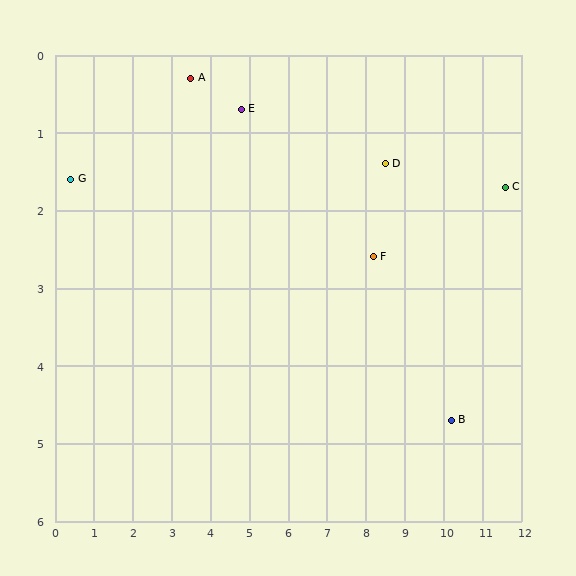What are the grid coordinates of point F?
Point F is at approximately (8.2, 2.6).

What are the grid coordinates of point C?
Point C is at approximately (11.6, 1.7).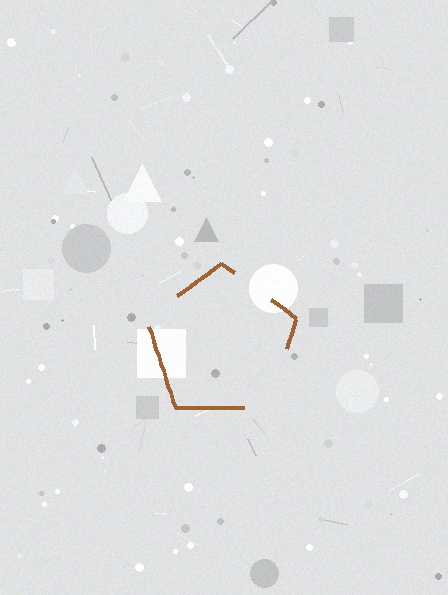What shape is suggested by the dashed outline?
The dashed outline suggests a pentagon.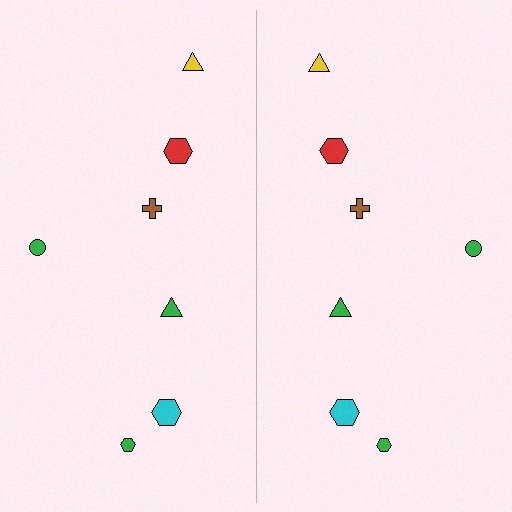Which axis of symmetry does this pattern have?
The pattern has a vertical axis of symmetry running through the center of the image.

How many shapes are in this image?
There are 14 shapes in this image.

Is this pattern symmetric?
Yes, this pattern has bilateral (reflection) symmetry.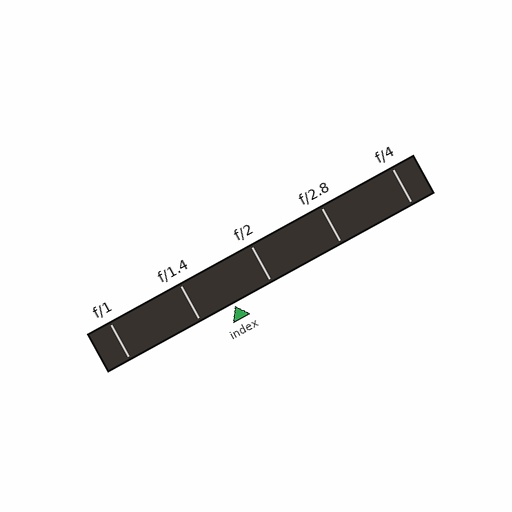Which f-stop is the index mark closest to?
The index mark is closest to f/1.4.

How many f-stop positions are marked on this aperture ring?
There are 5 f-stop positions marked.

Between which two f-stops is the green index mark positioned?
The index mark is between f/1.4 and f/2.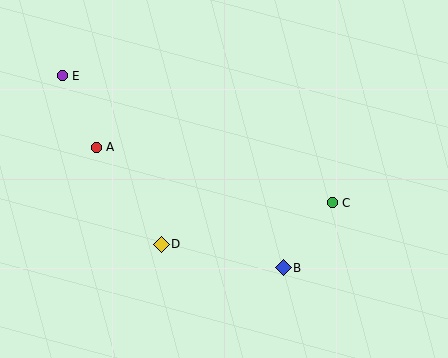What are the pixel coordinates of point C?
Point C is at (332, 203).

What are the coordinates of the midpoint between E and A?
The midpoint between E and A is at (79, 112).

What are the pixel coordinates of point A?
Point A is at (96, 147).